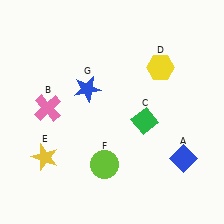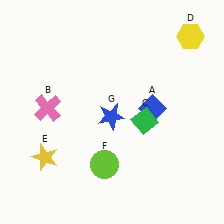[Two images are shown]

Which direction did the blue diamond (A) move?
The blue diamond (A) moved up.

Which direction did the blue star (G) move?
The blue star (G) moved down.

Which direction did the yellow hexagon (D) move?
The yellow hexagon (D) moved up.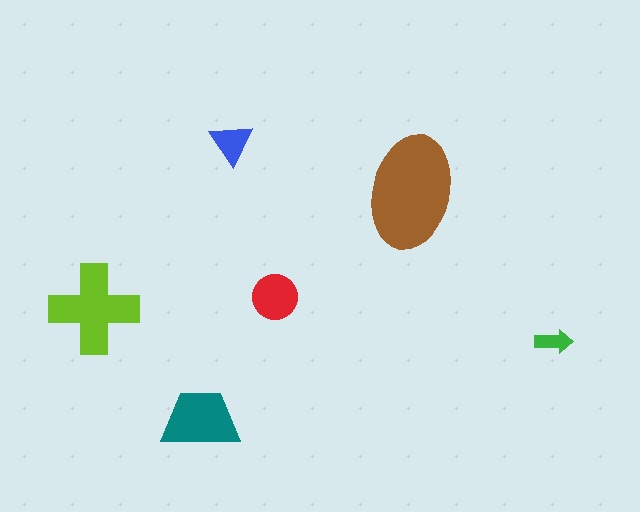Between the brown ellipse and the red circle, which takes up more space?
The brown ellipse.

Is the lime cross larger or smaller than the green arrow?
Larger.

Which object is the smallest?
The green arrow.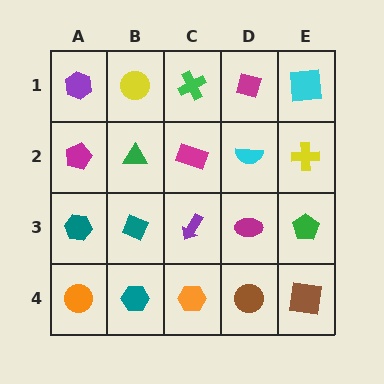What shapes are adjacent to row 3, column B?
A green triangle (row 2, column B), a teal hexagon (row 4, column B), a teal hexagon (row 3, column A), a purple arrow (row 3, column C).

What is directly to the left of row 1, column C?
A yellow circle.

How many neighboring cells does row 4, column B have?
3.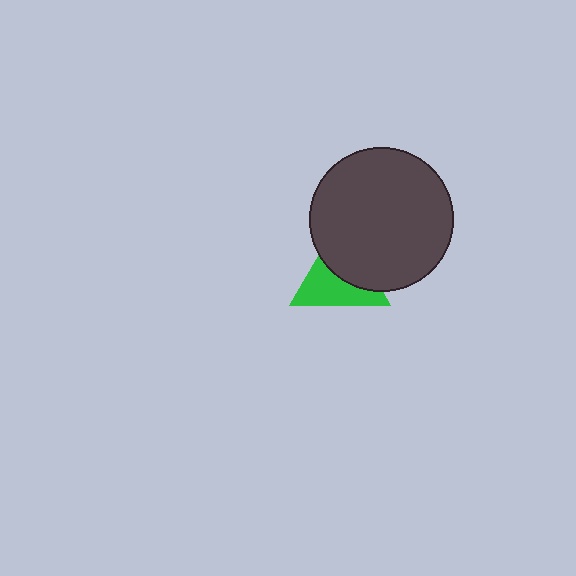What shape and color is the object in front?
The object in front is a dark gray circle.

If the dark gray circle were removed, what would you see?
You would see the complete green triangle.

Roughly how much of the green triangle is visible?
About half of it is visible (roughly 52%).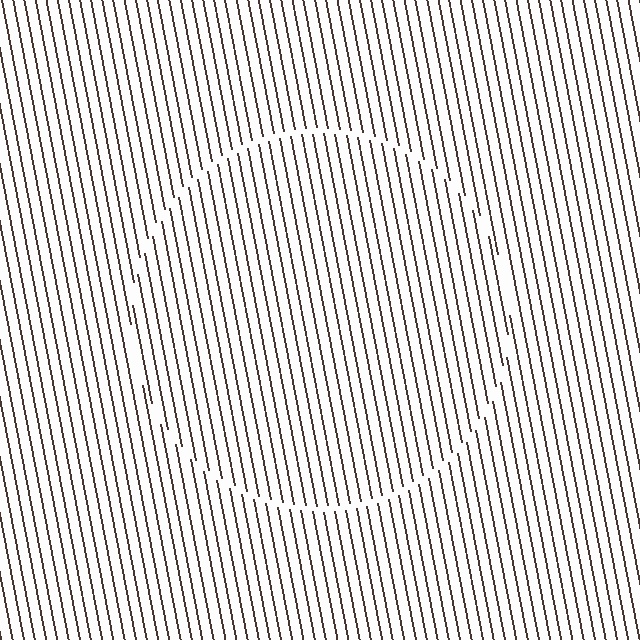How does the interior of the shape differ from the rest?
The interior of the shape contains the same grating, shifted by half a period — the contour is defined by the phase discontinuity where line-ends from the inner and outer gratings abut.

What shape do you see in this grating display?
An illusory circle. The interior of the shape contains the same grating, shifted by half a period — the contour is defined by the phase discontinuity where line-ends from the inner and outer gratings abut.